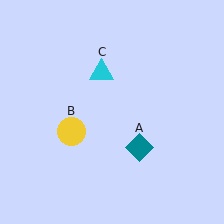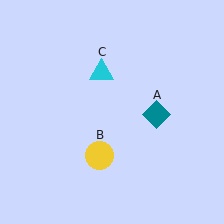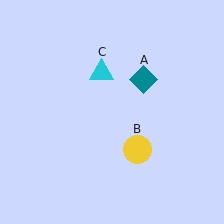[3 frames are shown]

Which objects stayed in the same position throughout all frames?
Cyan triangle (object C) remained stationary.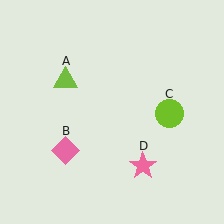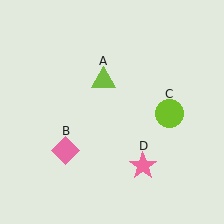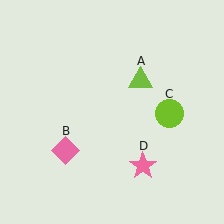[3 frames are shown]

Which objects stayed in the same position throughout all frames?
Pink diamond (object B) and lime circle (object C) and pink star (object D) remained stationary.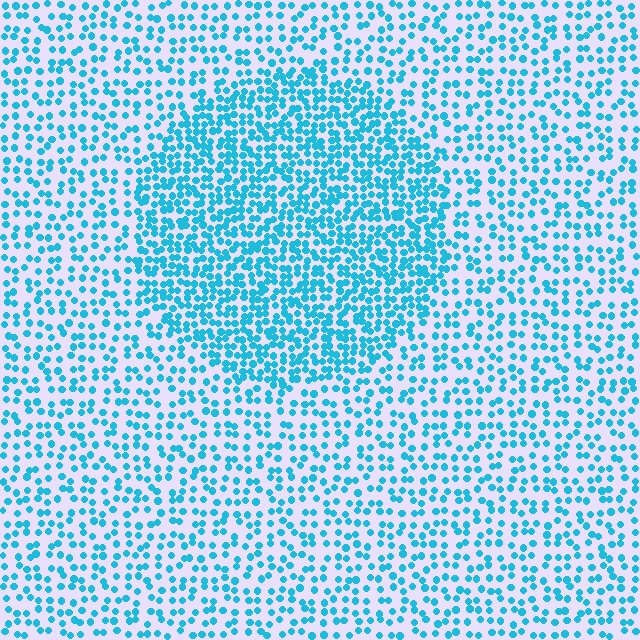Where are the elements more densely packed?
The elements are more densely packed inside the circle boundary.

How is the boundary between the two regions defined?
The boundary is defined by a change in element density (approximately 1.9x ratio). All elements are the same color, size, and shape.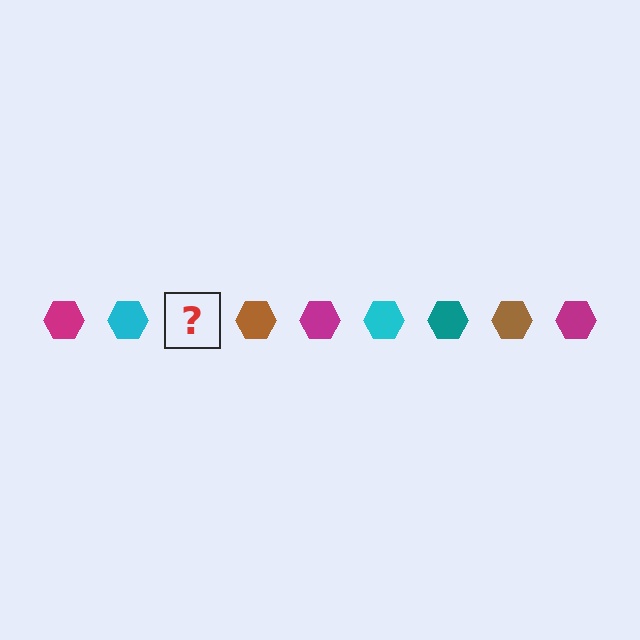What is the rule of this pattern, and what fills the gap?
The rule is that the pattern cycles through magenta, cyan, teal, brown hexagons. The gap should be filled with a teal hexagon.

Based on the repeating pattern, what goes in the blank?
The blank should be a teal hexagon.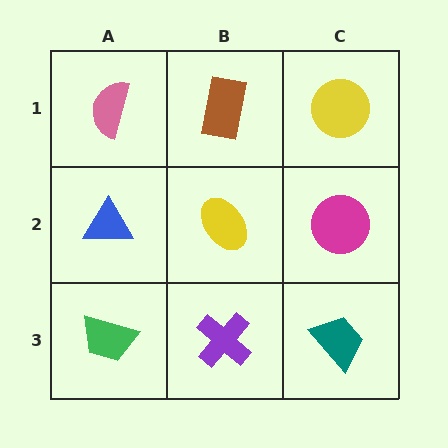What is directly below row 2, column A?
A green trapezoid.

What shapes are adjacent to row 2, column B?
A brown rectangle (row 1, column B), a purple cross (row 3, column B), a blue triangle (row 2, column A), a magenta circle (row 2, column C).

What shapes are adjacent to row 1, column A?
A blue triangle (row 2, column A), a brown rectangle (row 1, column B).